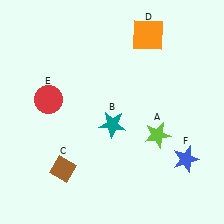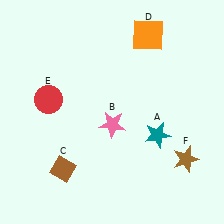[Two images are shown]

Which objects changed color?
A changed from lime to teal. B changed from teal to pink. F changed from blue to brown.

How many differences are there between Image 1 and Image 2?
There are 3 differences between the two images.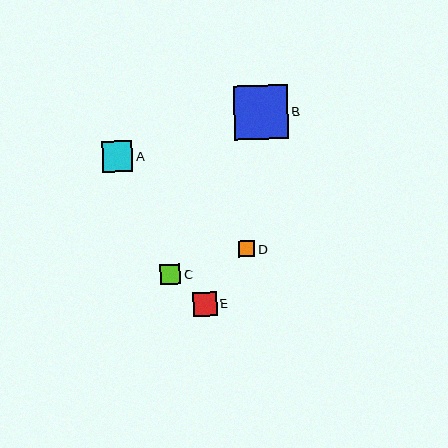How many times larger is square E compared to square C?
Square E is approximately 1.2 times the size of square C.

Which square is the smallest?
Square D is the smallest with a size of approximately 16 pixels.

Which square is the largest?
Square B is the largest with a size of approximately 54 pixels.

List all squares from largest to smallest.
From largest to smallest: B, A, E, C, D.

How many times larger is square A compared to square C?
Square A is approximately 1.5 times the size of square C.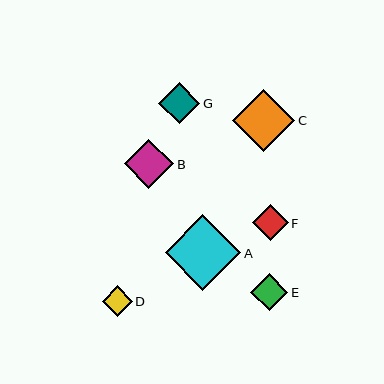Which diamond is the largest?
Diamond A is the largest with a size of approximately 76 pixels.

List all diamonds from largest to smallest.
From largest to smallest: A, C, B, G, E, F, D.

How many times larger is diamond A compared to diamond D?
Diamond A is approximately 2.5 times the size of diamond D.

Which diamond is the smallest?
Diamond D is the smallest with a size of approximately 30 pixels.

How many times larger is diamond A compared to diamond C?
Diamond A is approximately 1.2 times the size of diamond C.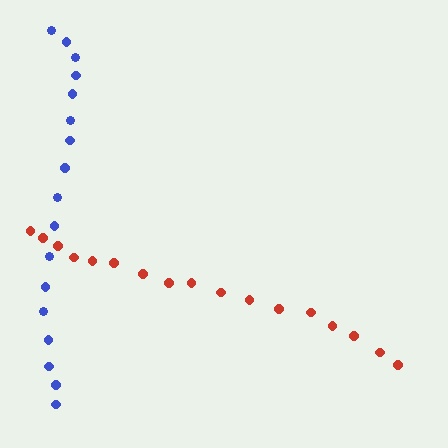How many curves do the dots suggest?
There are 2 distinct paths.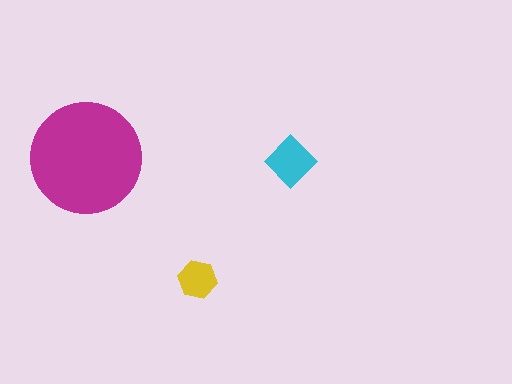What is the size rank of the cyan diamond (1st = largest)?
2nd.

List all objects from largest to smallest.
The magenta circle, the cyan diamond, the yellow hexagon.